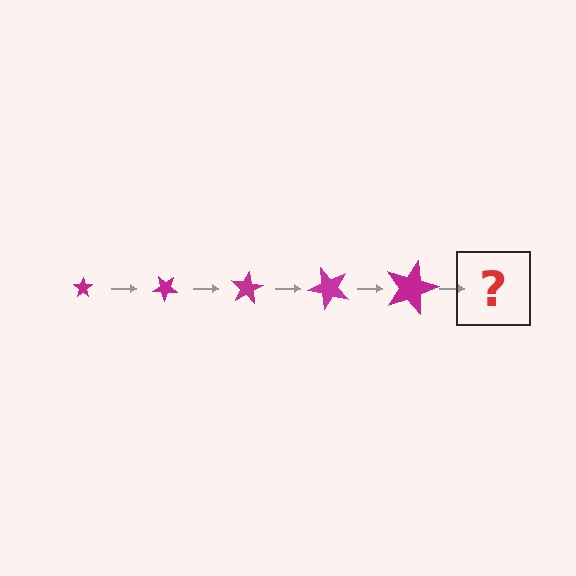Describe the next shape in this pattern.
It should be a star, larger than the previous one and rotated 200 degrees from the start.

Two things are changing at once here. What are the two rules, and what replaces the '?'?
The two rules are that the star grows larger each step and it rotates 40 degrees each step. The '?' should be a star, larger than the previous one and rotated 200 degrees from the start.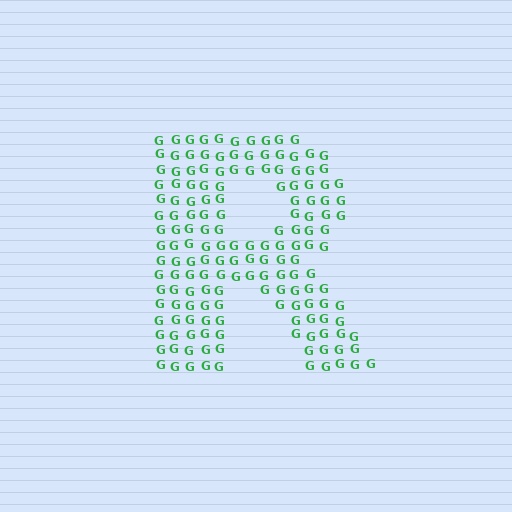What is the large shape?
The large shape is the letter R.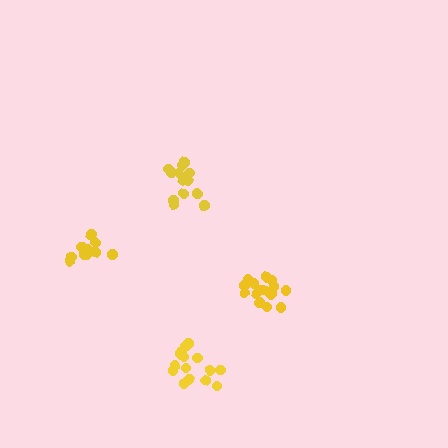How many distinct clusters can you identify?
There are 4 distinct clusters.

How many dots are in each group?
Group 1: 11 dots, Group 2: 16 dots, Group 3: 17 dots, Group 4: 15 dots (59 total).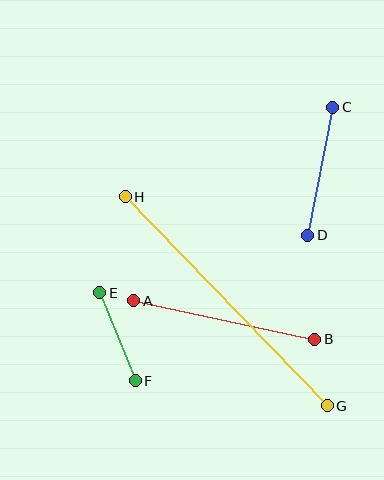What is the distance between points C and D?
The distance is approximately 130 pixels.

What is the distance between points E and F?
The distance is approximately 95 pixels.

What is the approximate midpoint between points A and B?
The midpoint is at approximately (224, 320) pixels.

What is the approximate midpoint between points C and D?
The midpoint is at approximately (320, 171) pixels.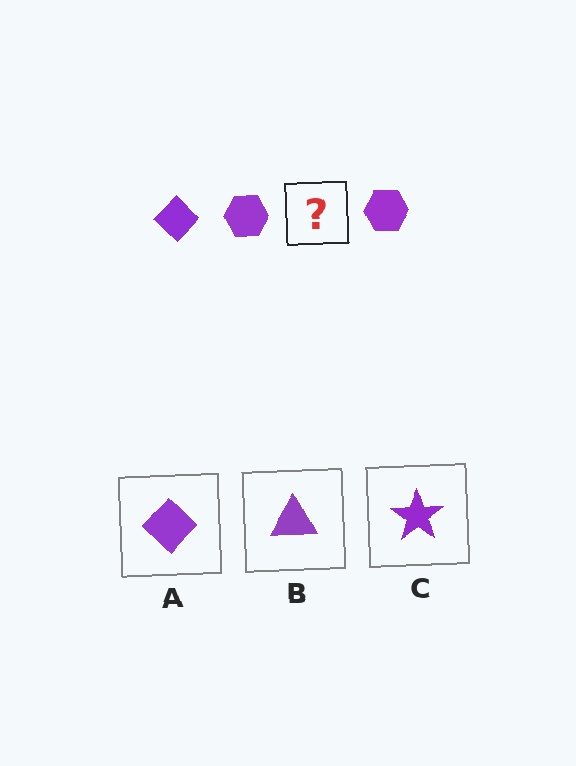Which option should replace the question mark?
Option A.